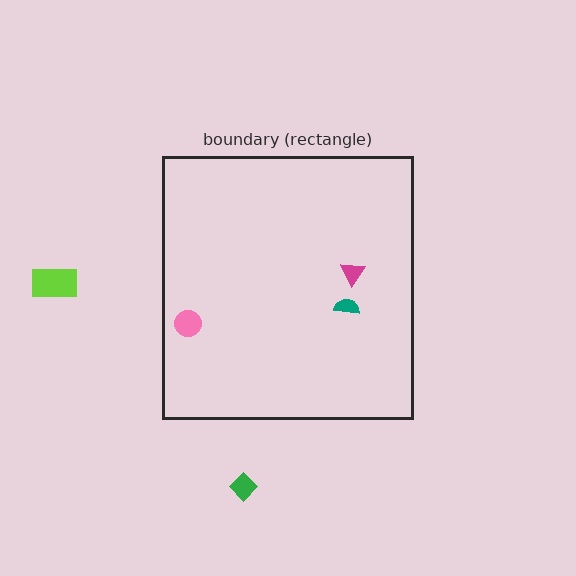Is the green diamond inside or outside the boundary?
Outside.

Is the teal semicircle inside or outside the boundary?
Inside.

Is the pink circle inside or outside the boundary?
Inside.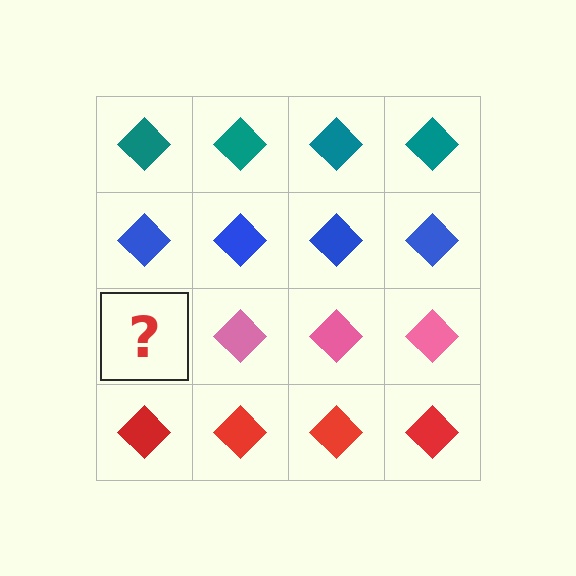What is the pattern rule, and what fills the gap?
The rule is that each row has a consistent color. The gap should be filled with a pink diamond.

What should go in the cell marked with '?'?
The missing cell should contain a pink diamond.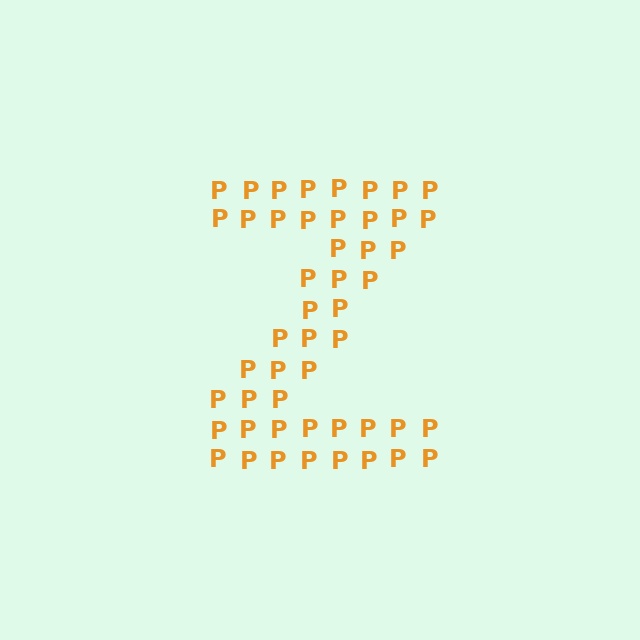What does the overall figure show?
The overall figure shows the letter Z.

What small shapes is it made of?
It is made of small letter P's.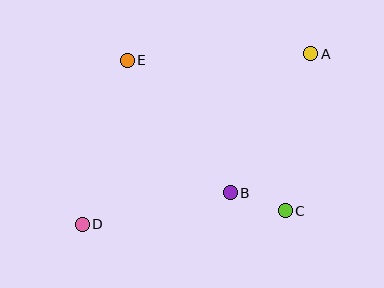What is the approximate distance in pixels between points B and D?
The distance between B and D is approximately 151 pixels.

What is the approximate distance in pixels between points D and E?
The distance between D and E is approximately 170 pixels.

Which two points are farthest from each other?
Points A and D are farthest from each other.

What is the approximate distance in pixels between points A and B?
The distance between A and B is approximately 160 pixels.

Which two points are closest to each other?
Points B and C are closest to each other.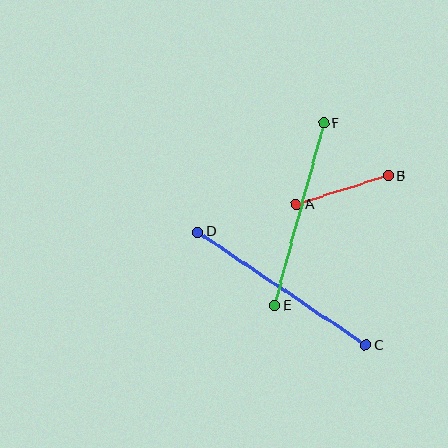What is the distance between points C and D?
The distance is approximately 203 pixels.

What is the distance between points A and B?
The distance is approximately 96 pixels.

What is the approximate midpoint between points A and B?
The midpoint is at approximately (342, 190) pixels.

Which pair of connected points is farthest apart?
Points C and D are farthest apart.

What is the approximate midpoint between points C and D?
The midpoint is at approximately (282, 288) pixels.